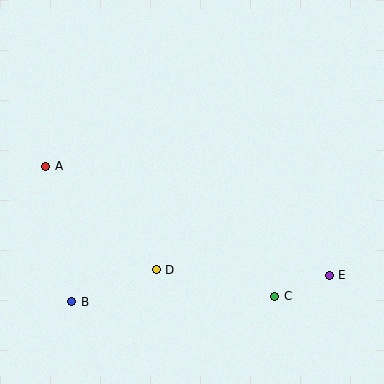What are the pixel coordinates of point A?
Point A is at (46, 166).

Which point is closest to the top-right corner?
Point E is closest to the top-right corner.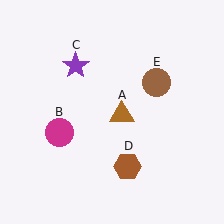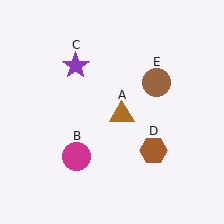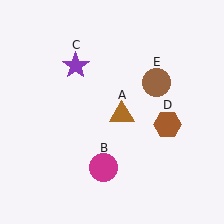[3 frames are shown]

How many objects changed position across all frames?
2 objects changed position: magenta circle (object B), brown hexagon (object D).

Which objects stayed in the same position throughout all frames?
Brown triangle (object A) and purple star (object C) and brown circle (object E) remained stationary.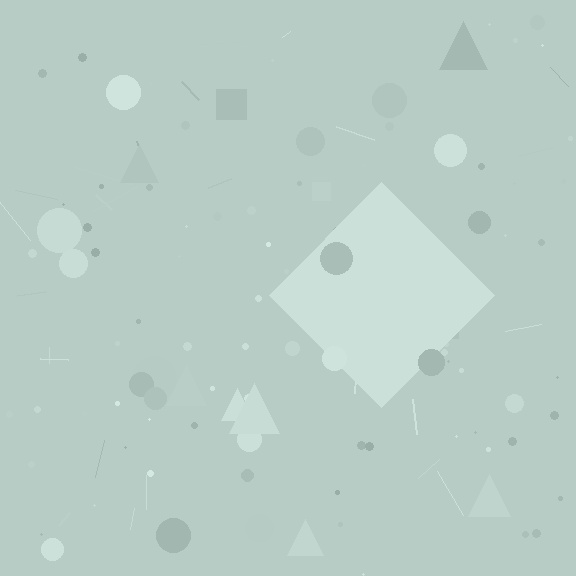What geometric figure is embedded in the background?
A diamond is embedded in the background.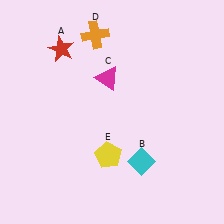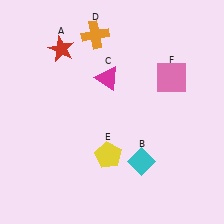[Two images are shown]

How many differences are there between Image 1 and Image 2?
There is 1 difference between the two images.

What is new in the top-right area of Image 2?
A pink square (F) was added in the top-right area of Image 2.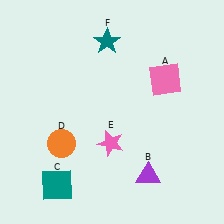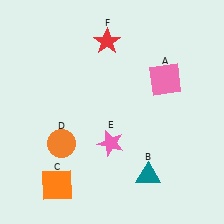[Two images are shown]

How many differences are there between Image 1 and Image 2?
There are 3 differences between the two images.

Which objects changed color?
B changed from purple to teal. C changed from teal to orange. F changed from teal to red.